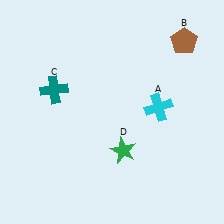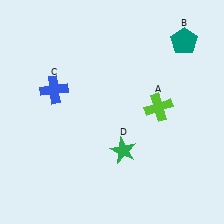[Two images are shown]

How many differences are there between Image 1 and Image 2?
There are 3 differences between the two images.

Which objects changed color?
A changed from cyan to lime. B changed from brown to teal. C changed from teal to blue.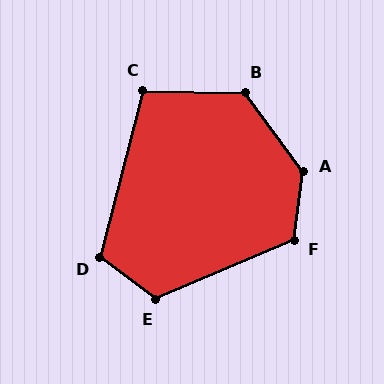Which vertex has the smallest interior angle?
C, at approximately 103 degrees.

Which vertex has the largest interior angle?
A, at approximately 137 degrees.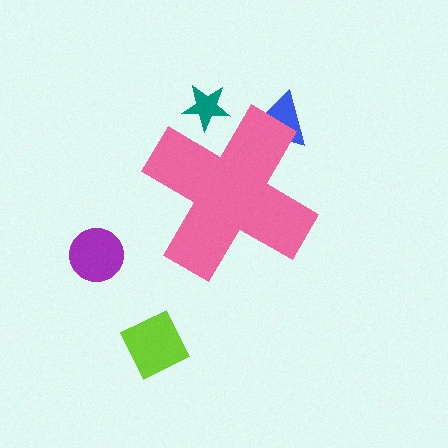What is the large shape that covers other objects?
A pink cross.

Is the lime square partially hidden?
No, the lime square is fully visible.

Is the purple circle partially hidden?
No, the purple circle is fully visible.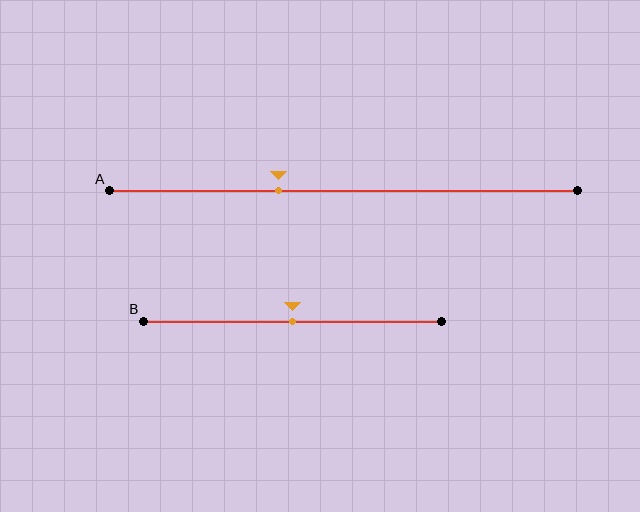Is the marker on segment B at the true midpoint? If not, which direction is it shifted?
Yes, the marker on segment B is at the true midpoint.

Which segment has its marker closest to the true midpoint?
Segment B has its marker closest to the true midpoint.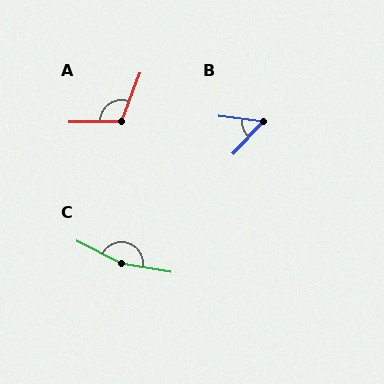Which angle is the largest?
C, at approximately 162 degrees.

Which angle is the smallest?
B, at approximately 54 degrees.